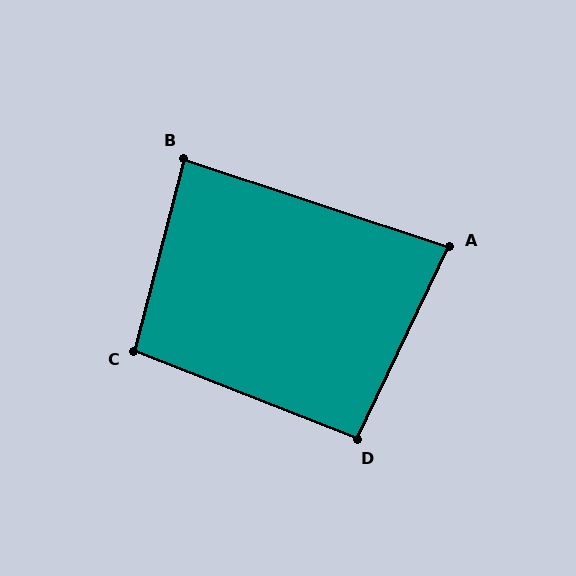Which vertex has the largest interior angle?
C, at approximately 97 degrees.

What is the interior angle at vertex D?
Approximately 94 degrees (approximately right).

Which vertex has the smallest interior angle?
A, at approximately 83 degrees.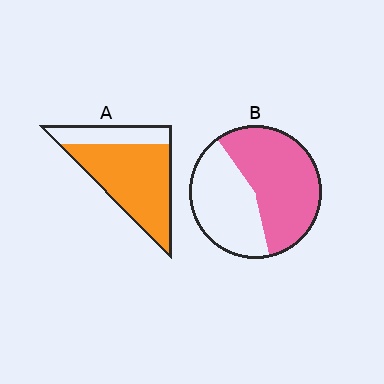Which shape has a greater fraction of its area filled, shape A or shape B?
Shape A.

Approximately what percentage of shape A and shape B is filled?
A is approximately 75% and B is approximately 55%.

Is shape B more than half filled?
Yes.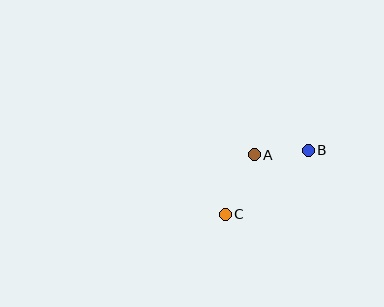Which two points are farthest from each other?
Points B and C are farthest from each other.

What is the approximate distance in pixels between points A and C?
The distance between A and C is approximately 66 pixels.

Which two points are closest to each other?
Points A and B are closest to each other.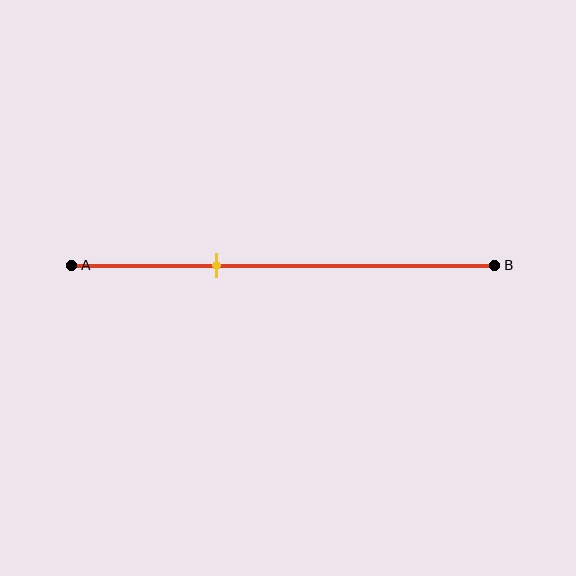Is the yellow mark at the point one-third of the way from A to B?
Yes, the mark is approximately at the one-third point.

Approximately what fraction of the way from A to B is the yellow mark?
The yellow mark is approximately 35% of the way from A to B.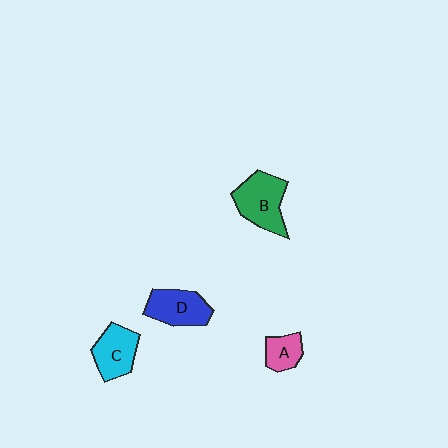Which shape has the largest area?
Shape B (green).